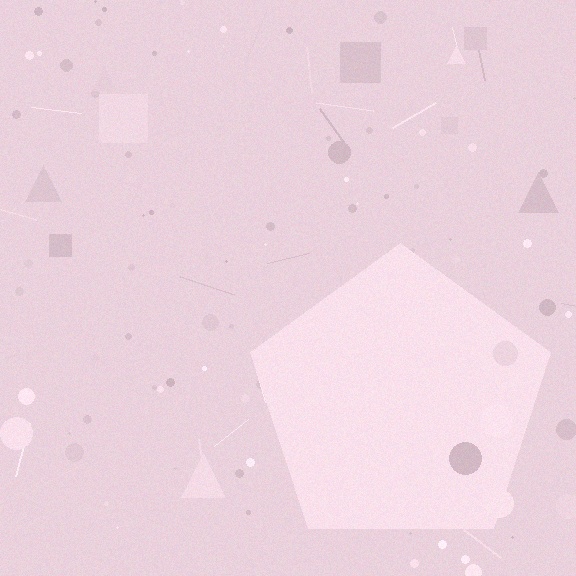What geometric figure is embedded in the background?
A pentagon is embedded in the background.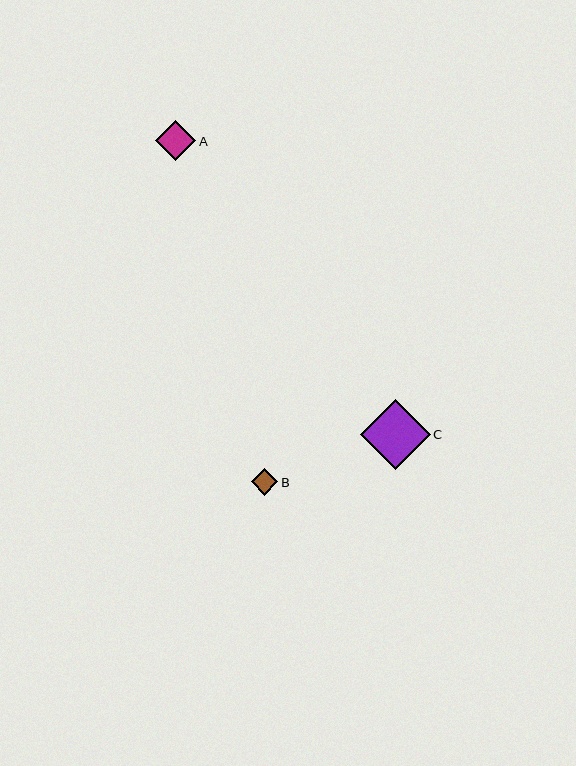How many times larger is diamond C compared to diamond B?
Diamond C is approximately 2.6 times the size of diamond B.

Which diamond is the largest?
Diamond C is the largest with a size of approximately 70 pixels.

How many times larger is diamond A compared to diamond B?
Diamond A is approximately 1.5 times the size of diamond B.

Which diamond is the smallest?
Diamond B is the smallest with a size of approximately 27 pixels.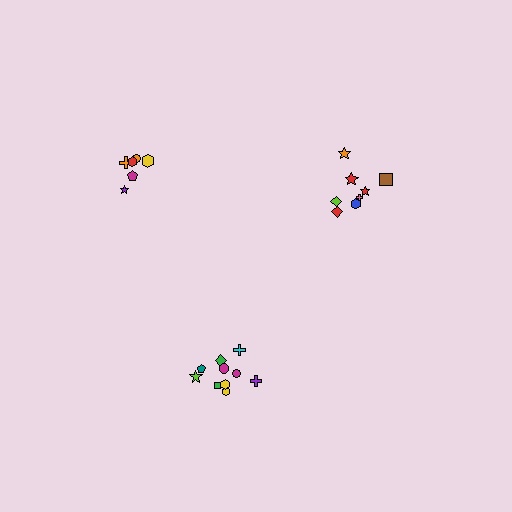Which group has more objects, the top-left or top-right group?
The top-right group.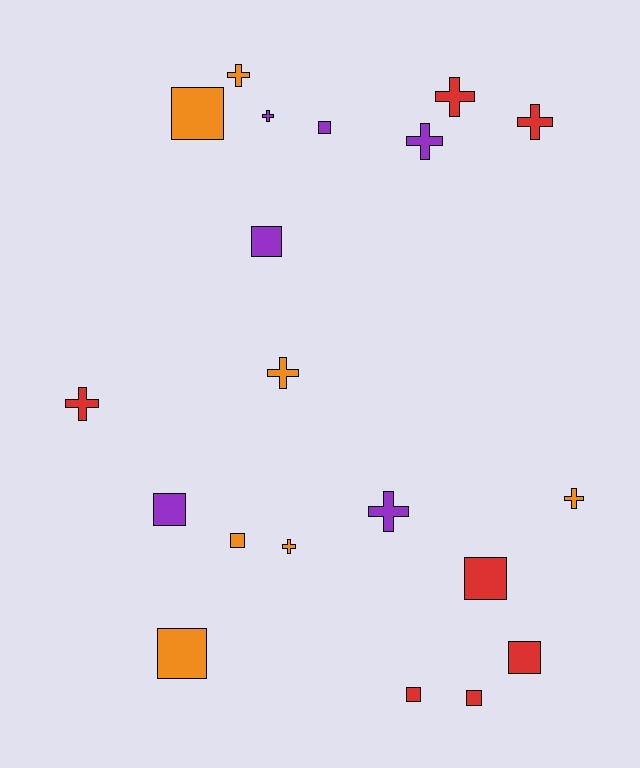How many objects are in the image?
There are 20 objects.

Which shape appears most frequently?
Cross, with 10 objects.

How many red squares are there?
There are 4 red squares.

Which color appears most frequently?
Red, with 7 objects.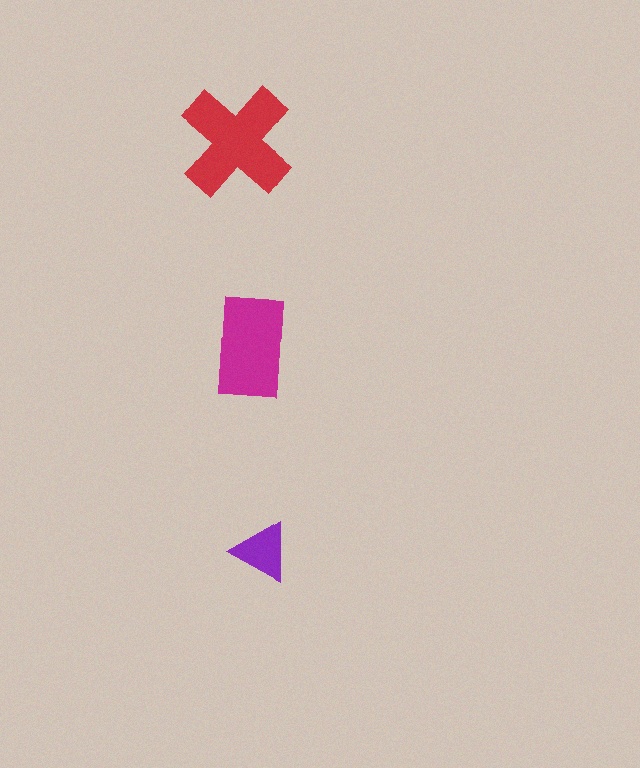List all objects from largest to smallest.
The red cross, the magenta rectangle, the purple triangle.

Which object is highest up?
The red cross is topmost.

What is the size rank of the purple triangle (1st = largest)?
3rd.